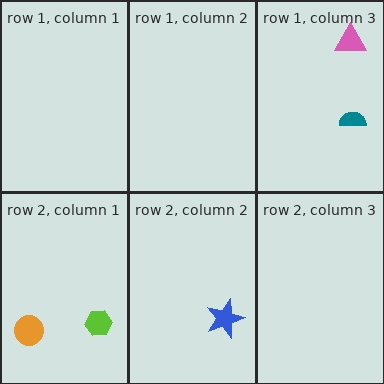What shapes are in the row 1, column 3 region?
The pink triangle, the teal semicircle.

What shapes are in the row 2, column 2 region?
The blue star.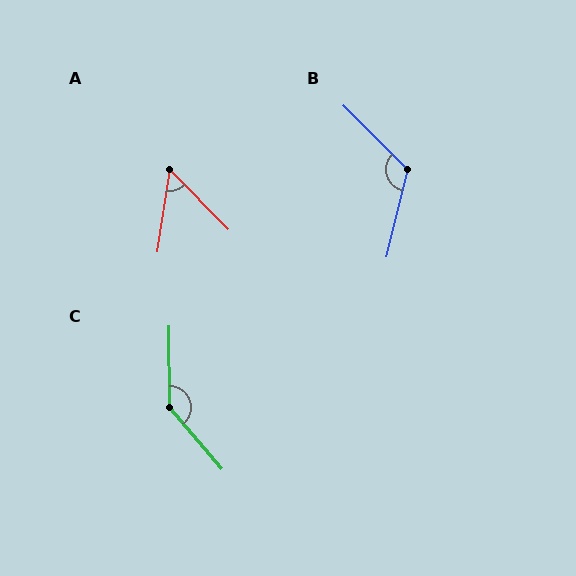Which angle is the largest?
C, at approximately 140 degrees.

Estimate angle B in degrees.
Approximately 121 degrees.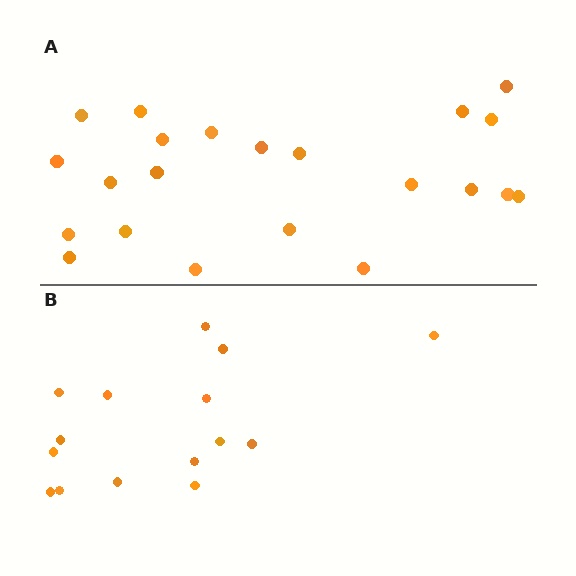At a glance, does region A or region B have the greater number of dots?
Region A (the top region) has more dots.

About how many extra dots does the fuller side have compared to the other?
Region A has roughly 8 or so more dots than region B.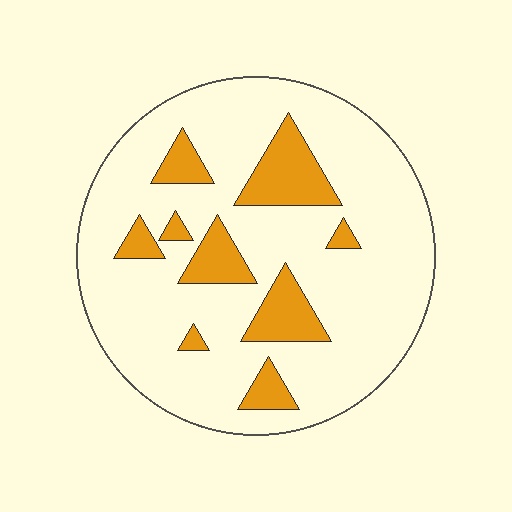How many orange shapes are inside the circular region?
9.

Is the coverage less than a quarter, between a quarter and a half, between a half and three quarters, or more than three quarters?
Less than a quarter.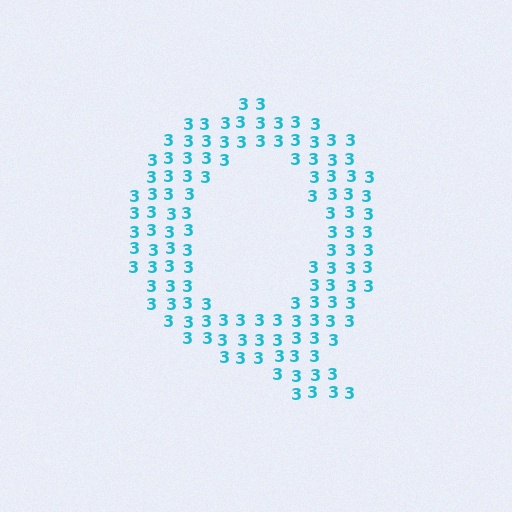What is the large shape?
The large shape is the letter Q.